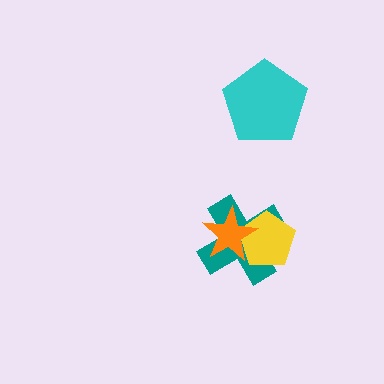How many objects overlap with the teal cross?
2 objects overlap with the teal cross.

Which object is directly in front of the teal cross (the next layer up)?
The yellow pentagon is directly in front of the teal cross.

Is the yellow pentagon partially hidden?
Yes, it is partially covered by another shape.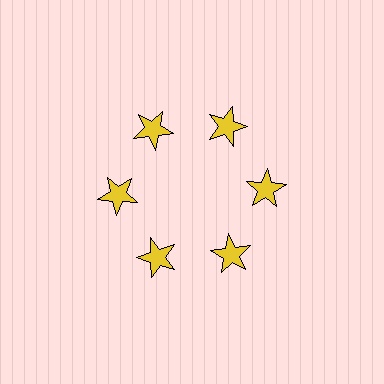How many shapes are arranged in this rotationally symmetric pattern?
There are 6 shapes, arranged in 6 groups of 1.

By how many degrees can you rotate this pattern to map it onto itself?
The pattern maps onto itself every 60 degrees of rotation.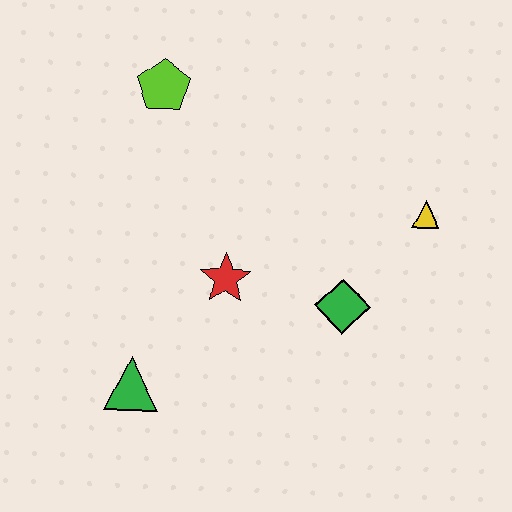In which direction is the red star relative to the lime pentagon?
The red star is below the lime pentagon.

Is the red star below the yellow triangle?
Yes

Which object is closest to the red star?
The green diamond is closest to the red star.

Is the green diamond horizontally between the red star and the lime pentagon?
No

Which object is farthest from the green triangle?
The yellow triangle is farthest from the green triangle.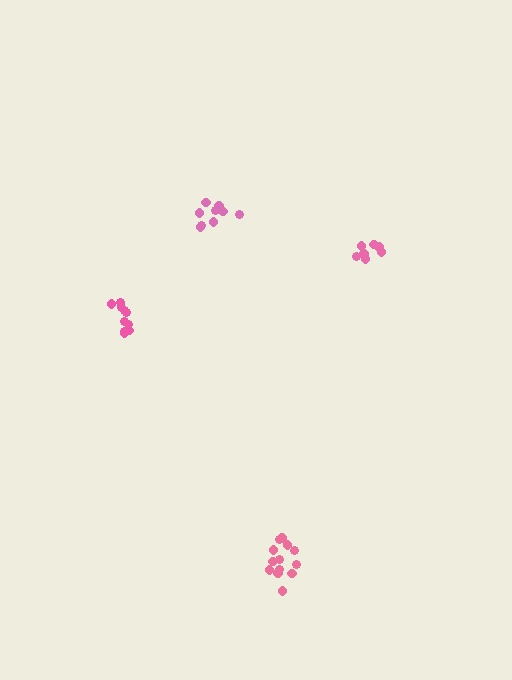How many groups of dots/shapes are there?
There are 4 groups.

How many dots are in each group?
Group 1: 9 dots, Group 2: 7 dots, Group 3: 10 dots, Group 4: 13 dots (39 total).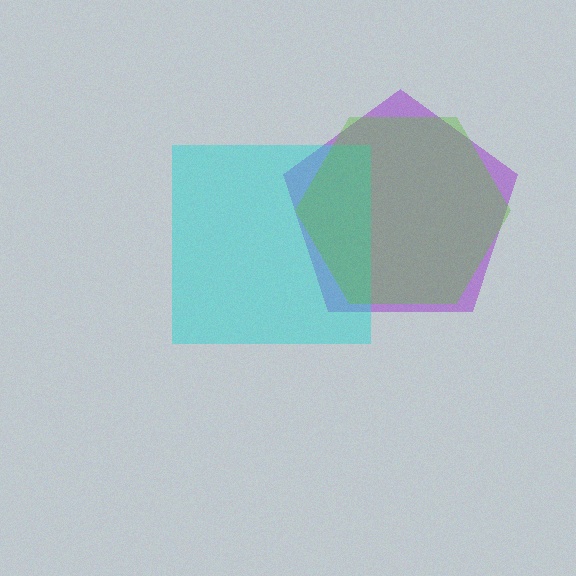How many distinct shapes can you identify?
There are 3 distinct shapes: a purple pentagon, a cyan square, a lime hexagon.